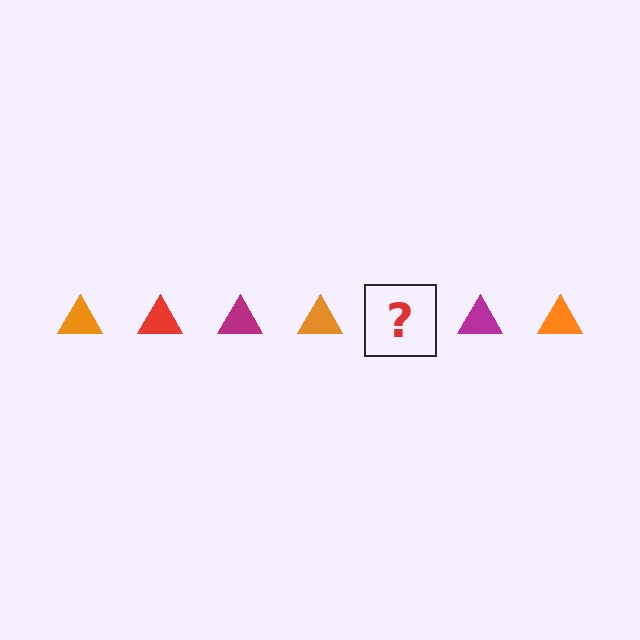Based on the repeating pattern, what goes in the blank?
The blank should be a red triangle.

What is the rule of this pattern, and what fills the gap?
The rule is that the pattern cycles through orange, red, magenta triangles. The gap should be filled with a red triangle.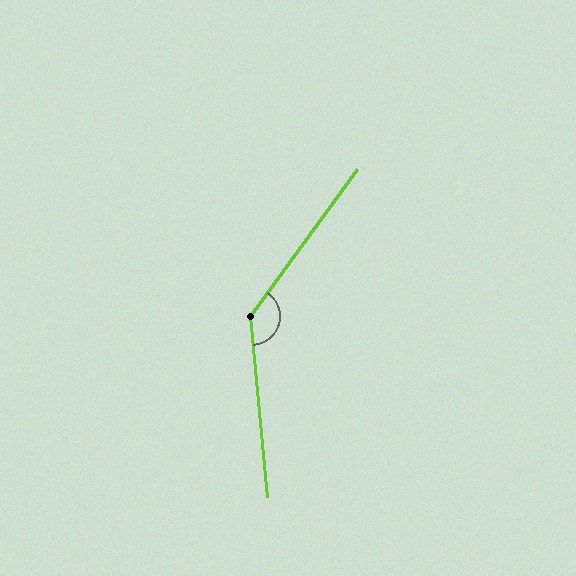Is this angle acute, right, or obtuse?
It is obtuse.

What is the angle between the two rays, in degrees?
Approximately 139 degrees.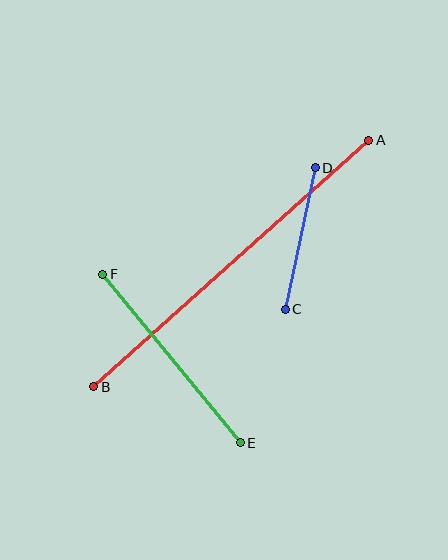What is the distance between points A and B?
The distance is approximately 370 pixels.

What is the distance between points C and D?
The distance is approximately 144 pixels.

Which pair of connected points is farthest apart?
Points A and B are farthest apart.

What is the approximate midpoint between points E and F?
The midpoint is at approximately (171, 359) pixels.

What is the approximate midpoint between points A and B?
The midpoint is at approximately (231, 264) pixels.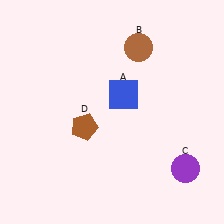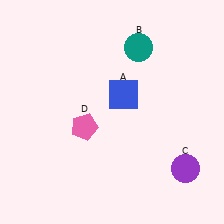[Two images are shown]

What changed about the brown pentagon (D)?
In Image 1, D is brown. In Image 2, it changed to pink.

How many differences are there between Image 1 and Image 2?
There are 2 differences between the two images.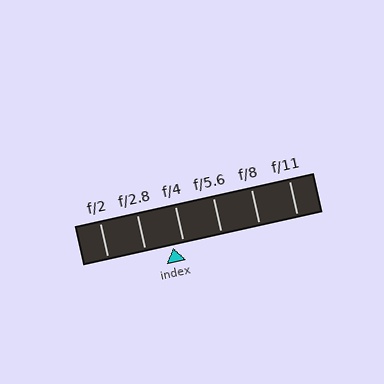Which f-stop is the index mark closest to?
The index mark is closest to f/4.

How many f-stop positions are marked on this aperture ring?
There are 6 f-stop positions marked.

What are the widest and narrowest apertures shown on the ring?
The widest aperture shown is f/2 and the narrowest is f/11.